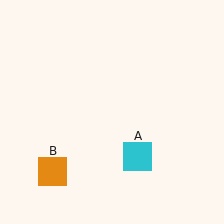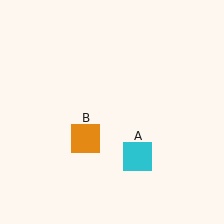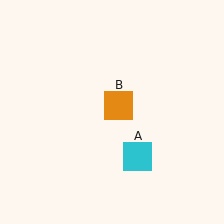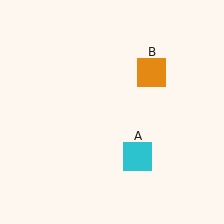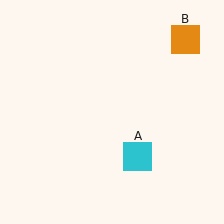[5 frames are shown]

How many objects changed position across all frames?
1 object changed position: orange square (object B).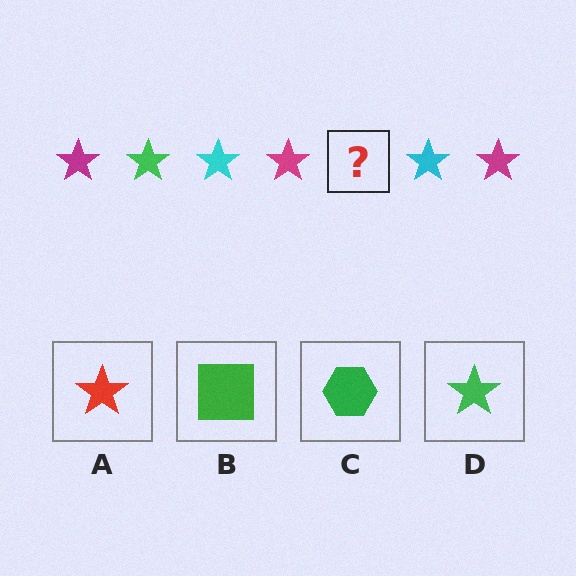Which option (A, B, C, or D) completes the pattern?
D.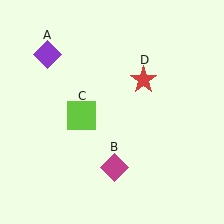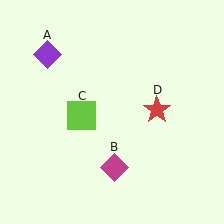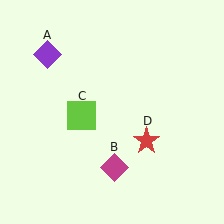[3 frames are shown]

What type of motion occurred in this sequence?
The red star (object D) rotated clockwise around the center of the scene.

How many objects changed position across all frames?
1 object changed position: red star (object D).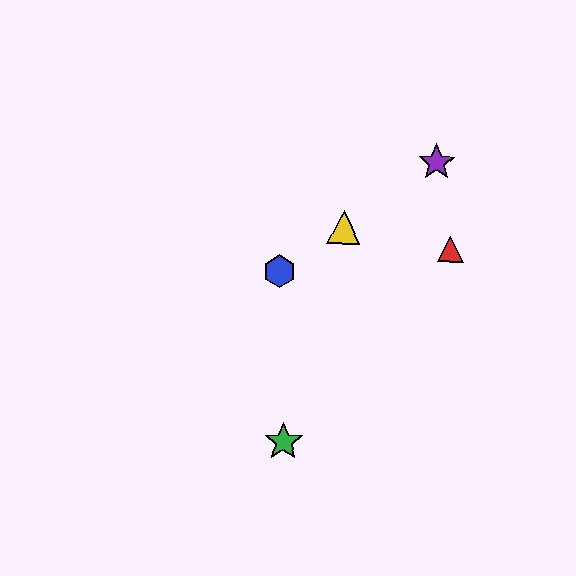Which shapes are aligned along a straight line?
The blue hexagon, the yellow triangle, the purple star are aligned along a straight line.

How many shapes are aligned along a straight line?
3 shapes (the blue hexagon, the yellow triangle, the purple star) are aligned along a straight line.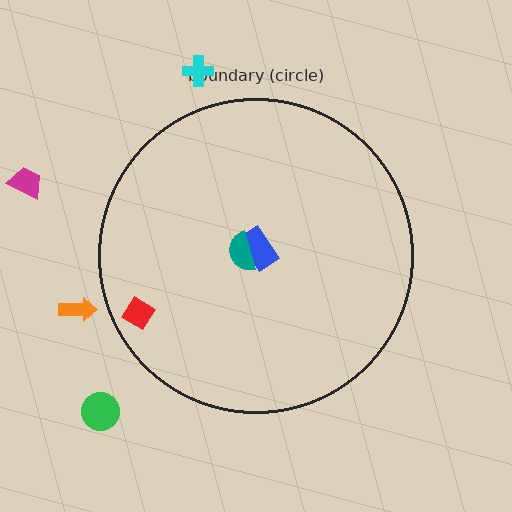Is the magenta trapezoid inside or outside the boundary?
Outside.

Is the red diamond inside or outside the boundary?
Inside.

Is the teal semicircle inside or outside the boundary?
Inside.